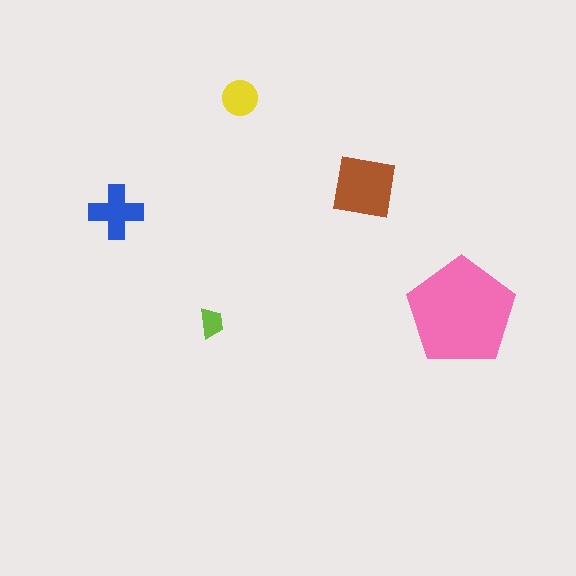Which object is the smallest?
The lime trapezoid.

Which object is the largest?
The pink pentagon.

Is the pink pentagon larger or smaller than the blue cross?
Larger.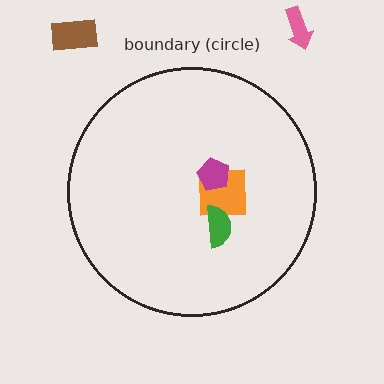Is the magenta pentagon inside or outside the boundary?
Inside.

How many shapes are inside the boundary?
3 inside, 2 outside.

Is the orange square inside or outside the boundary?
Inside.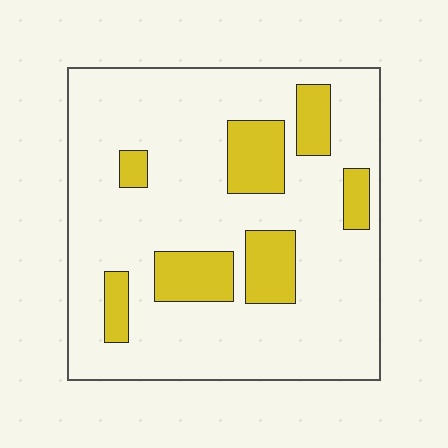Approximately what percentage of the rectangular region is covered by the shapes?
Approximately 20%.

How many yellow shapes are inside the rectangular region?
7.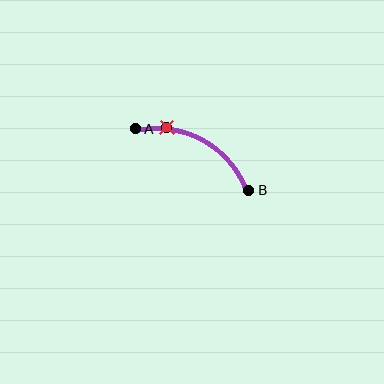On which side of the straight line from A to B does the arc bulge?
The arc bulges above the straight line connecting A and B.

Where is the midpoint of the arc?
The arc midpoint is the point on the curve farthest from the straight line joining A and B. It sits above that line.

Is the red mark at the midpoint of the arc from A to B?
No. The red mark lies on the arc but is closer to endpoint A. The arc midpoint would be at the point on the curve equidistant along the arc from both A and B.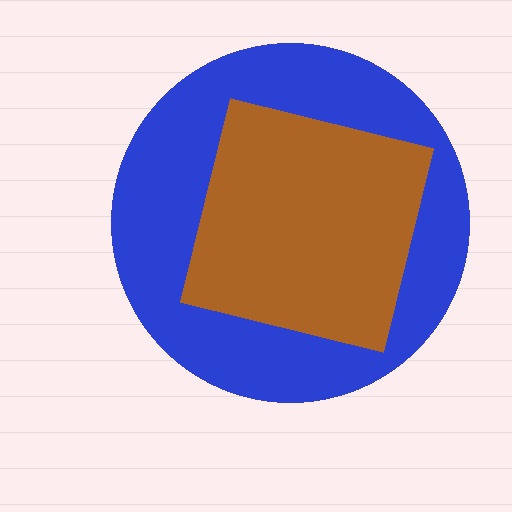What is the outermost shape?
The blue circle.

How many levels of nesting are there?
2.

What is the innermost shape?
The brown square.